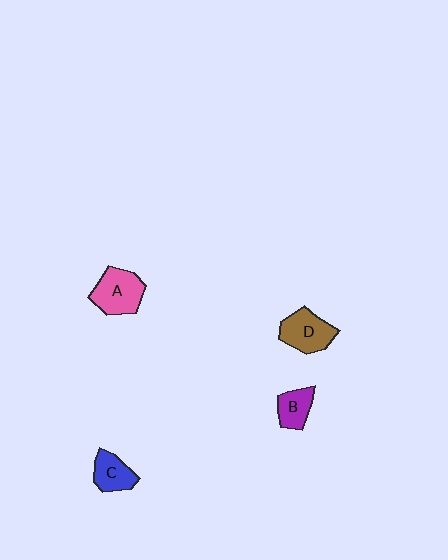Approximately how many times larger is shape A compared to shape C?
Approximately 1.5 times.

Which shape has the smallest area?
Shape B (purple).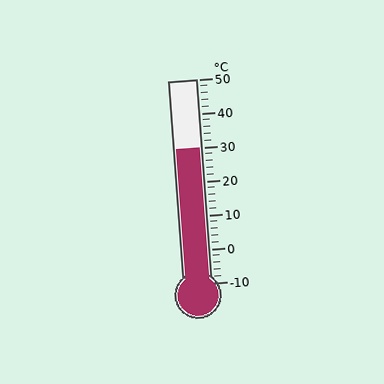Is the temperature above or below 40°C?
The temperature is below 40°C.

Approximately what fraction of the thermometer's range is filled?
The thermometer is filled to approximately 65% of its range.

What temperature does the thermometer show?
The thermometer shows approximately 30°C.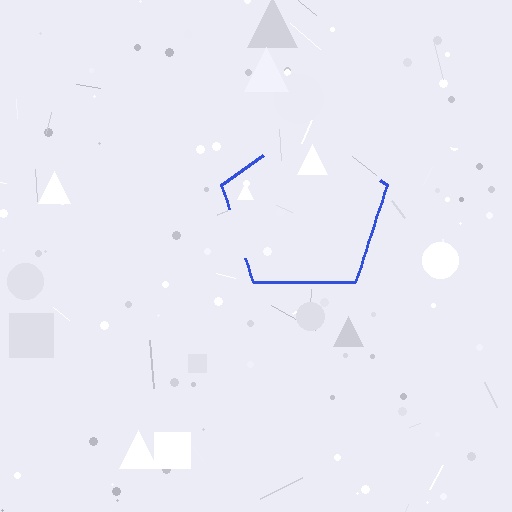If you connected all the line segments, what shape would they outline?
They would outline a pentagon.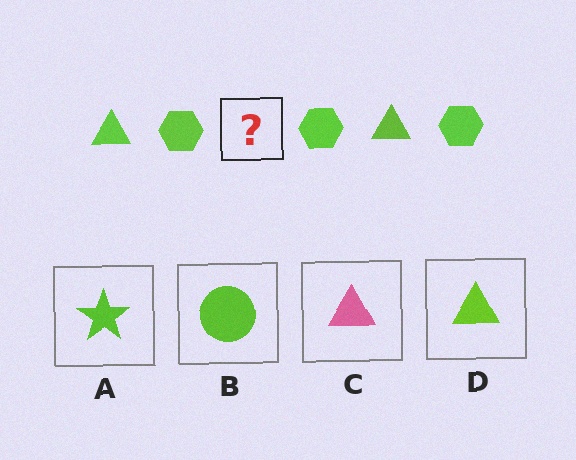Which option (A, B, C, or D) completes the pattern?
D.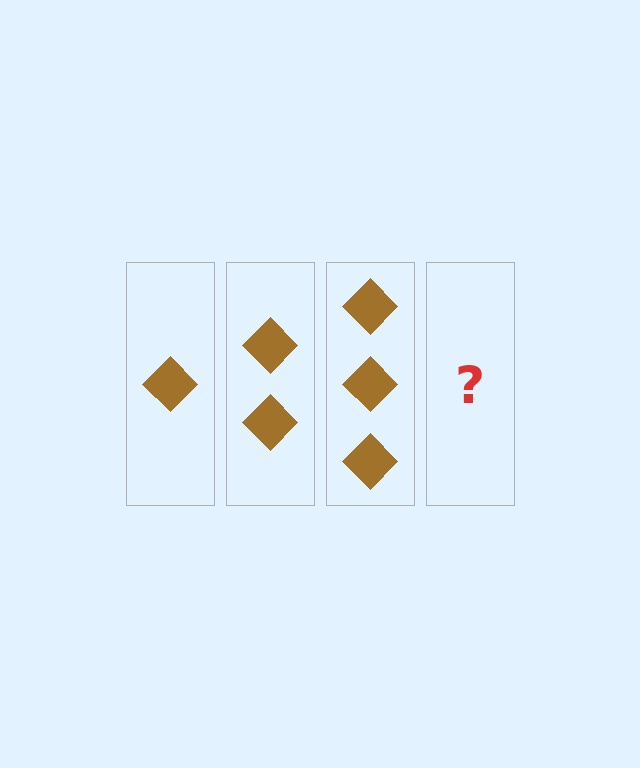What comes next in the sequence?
The next element should be 4 diamonds.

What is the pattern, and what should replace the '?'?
The pattern is that each step adds one more diamond. The '?' should be 4 diamonds.